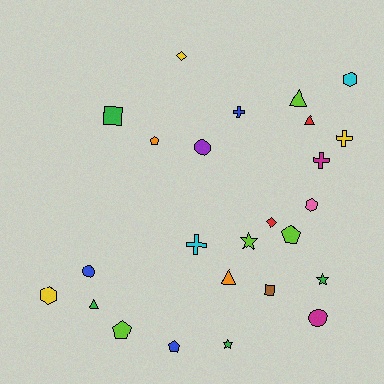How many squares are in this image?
There are 2 squares.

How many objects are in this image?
There are 25 objects.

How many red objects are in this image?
There are 2 red objects.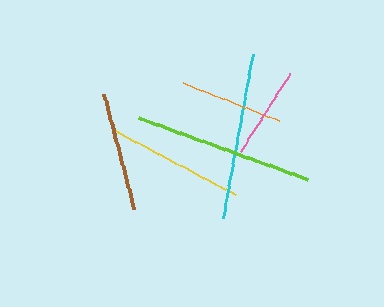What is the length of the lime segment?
The lime segment is approximately 179 pixels long.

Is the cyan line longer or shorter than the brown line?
The cyan line is longer than the brown line.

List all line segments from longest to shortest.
From longest to shortest: lime, cyan, yellow, brown, orange, pink.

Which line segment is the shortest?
The pink line is the shortest at approximately 93 pixels.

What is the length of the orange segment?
The orange segment is approximately 102 pixels long.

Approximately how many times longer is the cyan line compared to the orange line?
The cyan line is approximately 1.6 times the length of the orange line.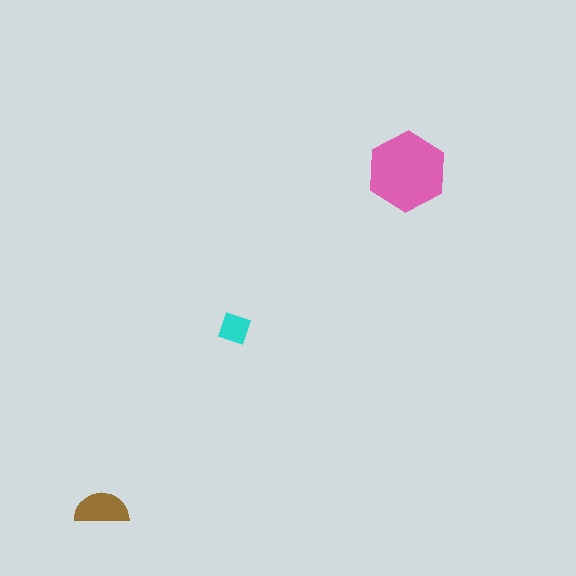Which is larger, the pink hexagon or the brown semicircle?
The pink hexagon.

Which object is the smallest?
The cyan diamond.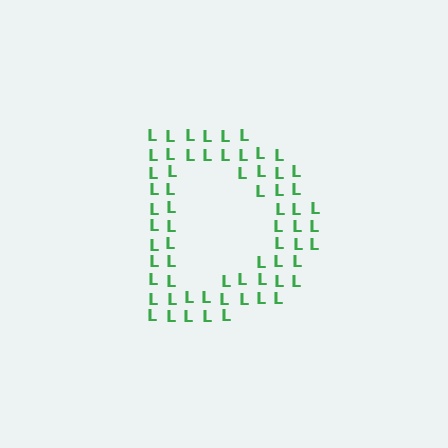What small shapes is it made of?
It is made of small letter L's.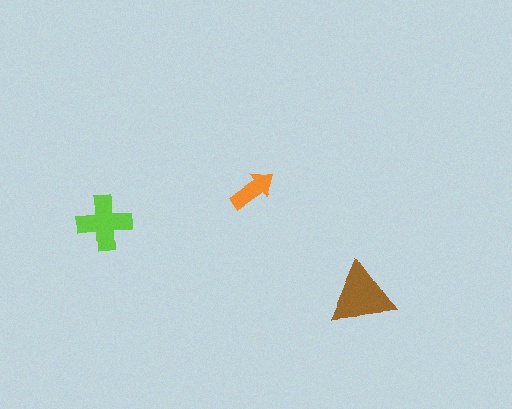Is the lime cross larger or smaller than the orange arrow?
Larger.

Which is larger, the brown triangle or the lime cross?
The brown triangle.